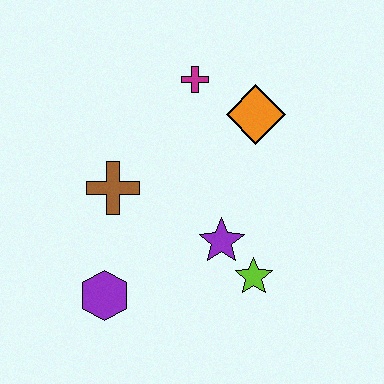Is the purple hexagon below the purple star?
Yes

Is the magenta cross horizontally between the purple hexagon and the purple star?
Yes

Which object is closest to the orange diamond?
The magenta cross is closest to the orange diamond.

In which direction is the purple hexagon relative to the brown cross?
The purple hexagon is below the brown cross.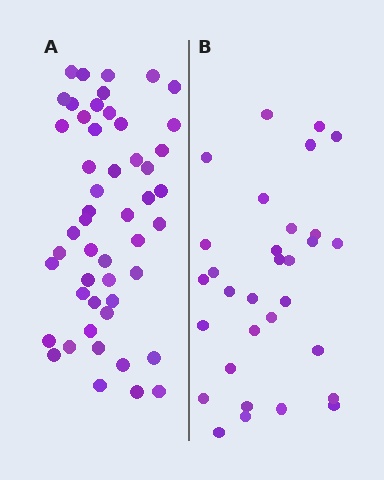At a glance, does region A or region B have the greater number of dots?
Region A (the left region) has more dots.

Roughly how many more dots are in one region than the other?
Region A has approximately 20 more dots than region B.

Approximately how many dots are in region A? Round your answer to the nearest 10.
About 50 dots.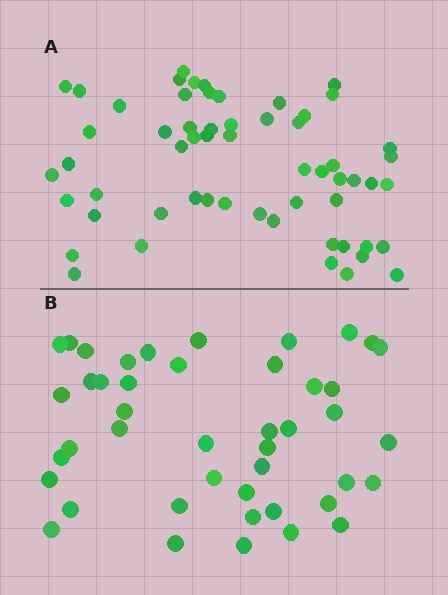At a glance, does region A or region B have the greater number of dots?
Region A (the top region) has more dots.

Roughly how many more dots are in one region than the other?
Region A has approximately 15 more dots than region B.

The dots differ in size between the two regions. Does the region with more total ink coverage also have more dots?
No. Region B has more total ink coverage because its dots are larger, but region A actually contains more individual dots. Total area can be misleading — the number of items is what matters here.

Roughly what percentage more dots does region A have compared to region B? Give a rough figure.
About 30% more.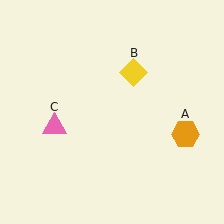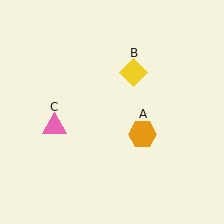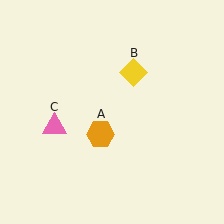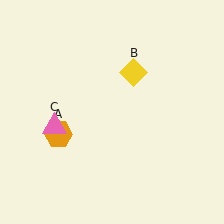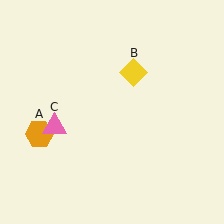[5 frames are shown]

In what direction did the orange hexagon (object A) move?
The orange hexagon (object A) moved left.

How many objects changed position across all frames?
1 object changed position: orange hexagon (object A).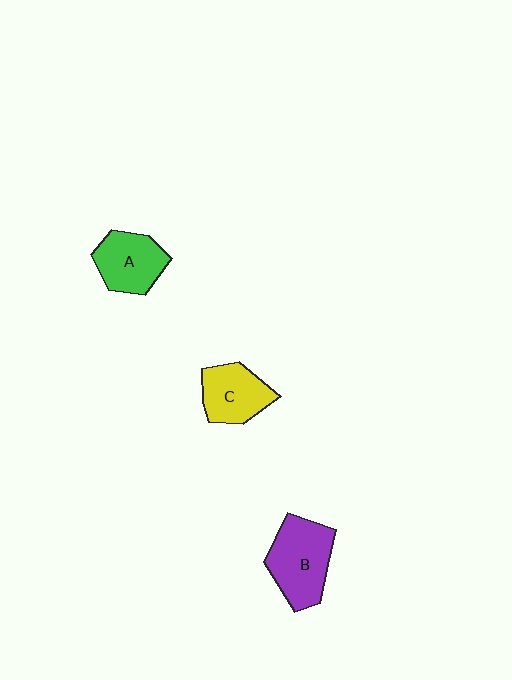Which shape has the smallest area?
Shape C (yellow).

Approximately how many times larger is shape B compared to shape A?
Approximately 1.3 times.